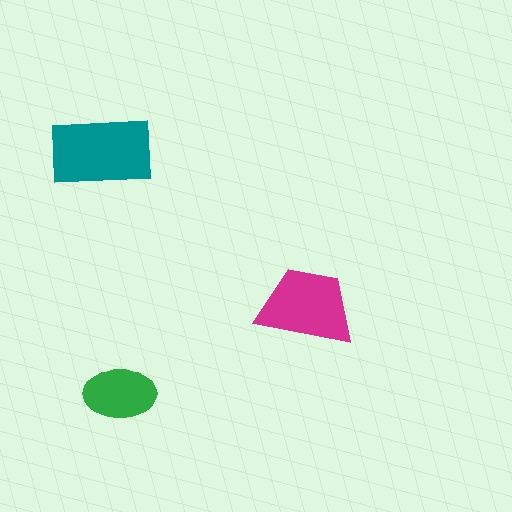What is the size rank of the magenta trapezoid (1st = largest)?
2nd.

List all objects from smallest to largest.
The green ellipse, the magenta trapezoid, the teal rectangle.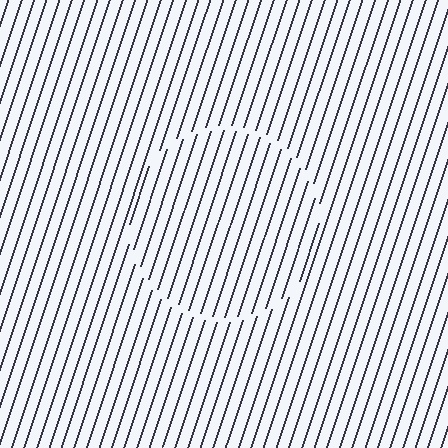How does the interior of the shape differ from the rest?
The interior of the shape contains the same grating, shifted by half a period — the contour is defined by the phase discontinuity where line-ends from the inner and outer gratings abut.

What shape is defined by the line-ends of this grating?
An illusory circle. The interior of the shape contains the same grating, shifted by half a period — the contour is defined by the phase discontinuity where line-ends from the inner and outer gratings abut.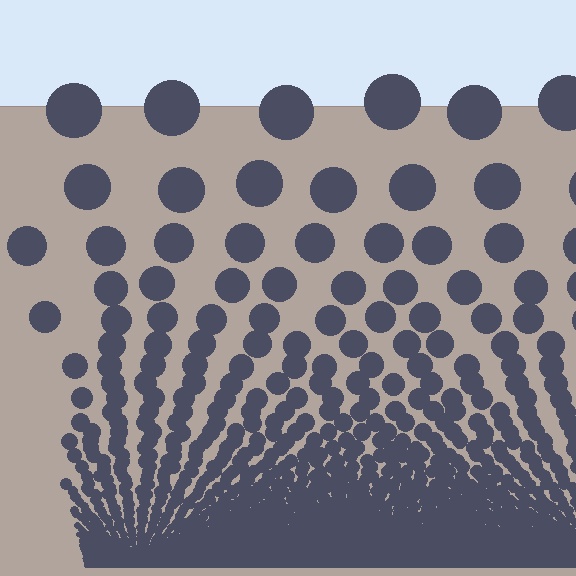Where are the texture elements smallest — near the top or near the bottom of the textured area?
Near the bottom.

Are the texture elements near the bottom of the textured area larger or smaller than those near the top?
Smaller. The gradient is inverted — elements near the bottom are smaller and denser.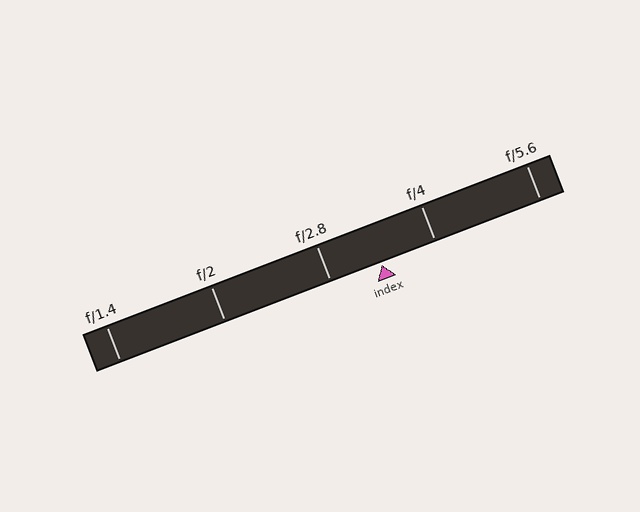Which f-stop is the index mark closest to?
The index mark is closest to f/2.8.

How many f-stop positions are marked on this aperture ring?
There are 5 f-stop positions marked.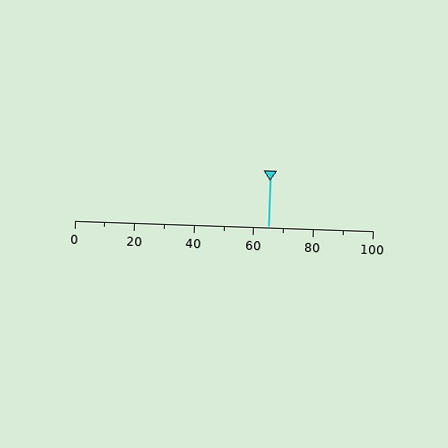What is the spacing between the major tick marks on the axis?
The major ticks are spaced 20 apart.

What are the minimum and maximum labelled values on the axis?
The axis runs from 0 to 100.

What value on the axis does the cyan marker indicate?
The marker indicates approximately 65.